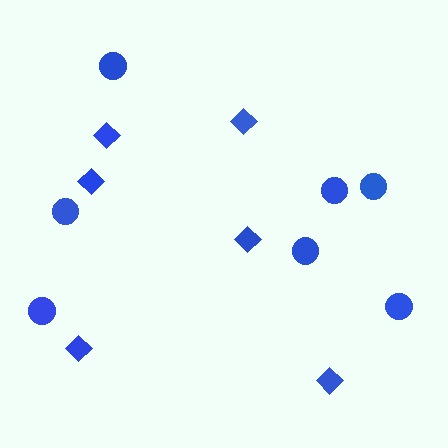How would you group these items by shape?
There are 2 groups: one group of diamonds (6) and one group of circles (7).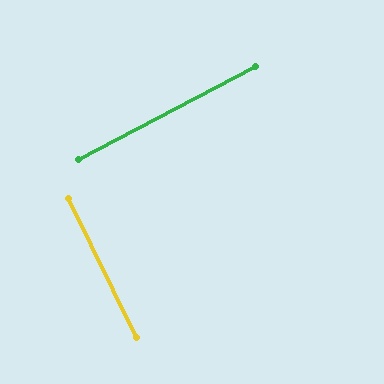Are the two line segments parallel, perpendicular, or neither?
Perpendicular — they meet at approximately 88°.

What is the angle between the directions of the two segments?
Approximately 88 degrees.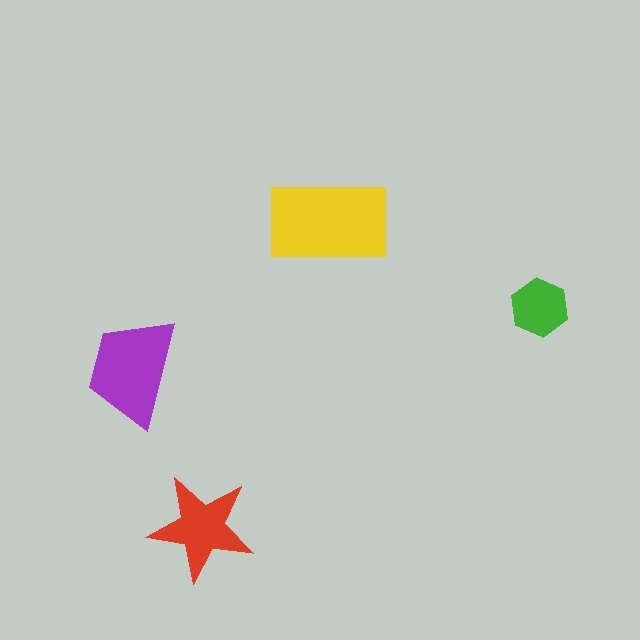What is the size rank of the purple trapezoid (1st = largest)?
2nd.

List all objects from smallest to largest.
The green hexagon, the red star, the purple trapezoid, the yellow rectangle.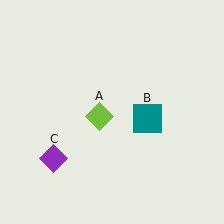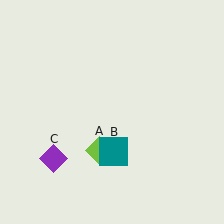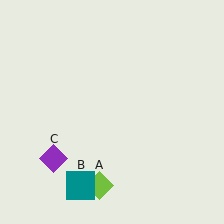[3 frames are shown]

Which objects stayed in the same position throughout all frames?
Purple diamond (object C) remained stationary.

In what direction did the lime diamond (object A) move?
The lime diamond (object A) moved down.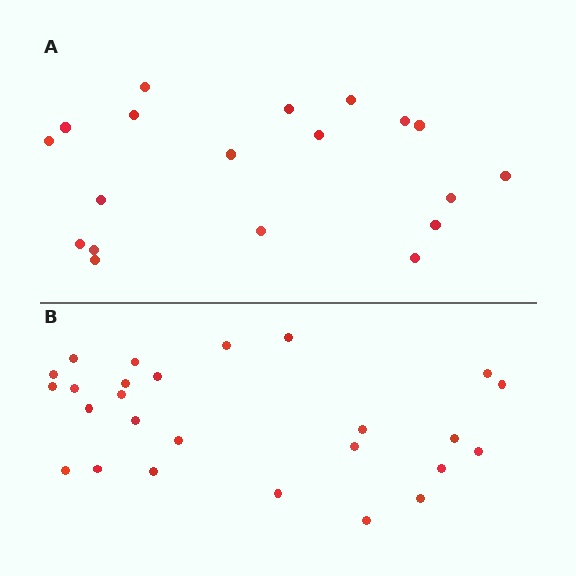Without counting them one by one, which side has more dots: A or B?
Region B (the bottom region) has more dots.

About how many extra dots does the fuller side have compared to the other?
Region B has roughly 8 or so more dots than region A.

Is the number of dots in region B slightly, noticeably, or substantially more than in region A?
Region B has noticeably more, but not dramatically so. The ratio is roughly 1.4 to 1.